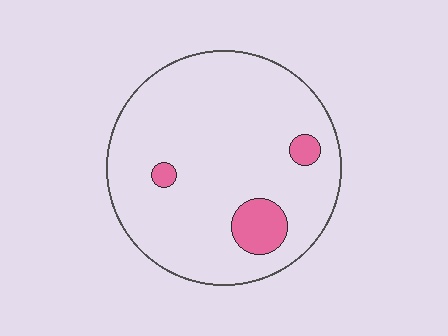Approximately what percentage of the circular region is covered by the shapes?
Approximately 10%.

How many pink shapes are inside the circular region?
3.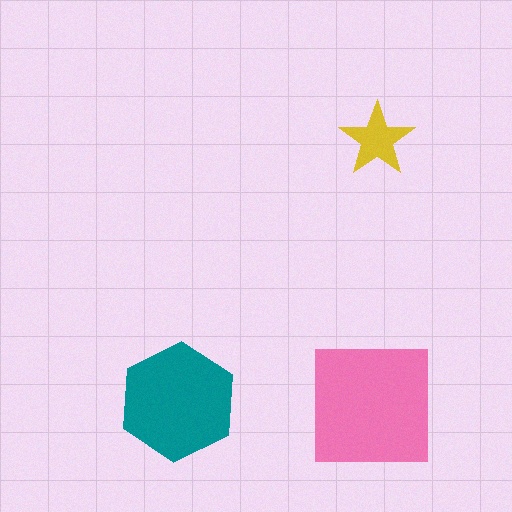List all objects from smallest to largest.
The yellow star, the teal hexagon, the pink square.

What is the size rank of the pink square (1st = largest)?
1st.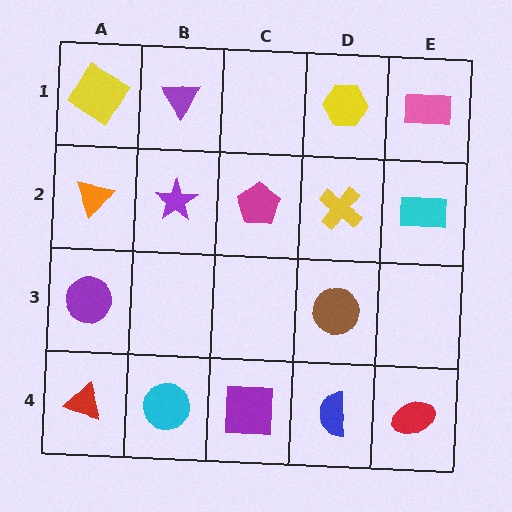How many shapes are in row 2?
5 shapes.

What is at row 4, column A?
A red triangle.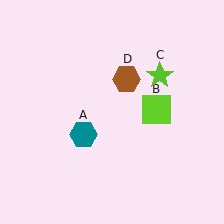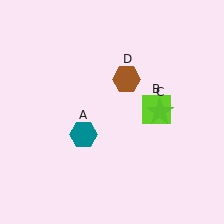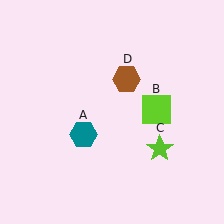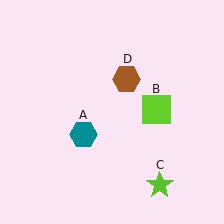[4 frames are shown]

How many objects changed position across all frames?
1 object changed position: lime star (object C).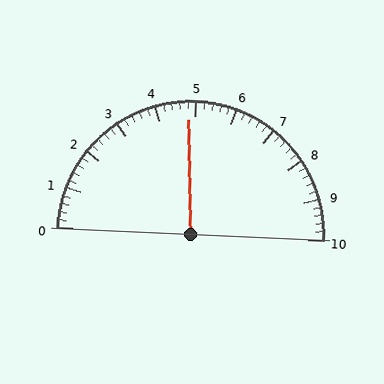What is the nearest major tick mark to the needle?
The nearest major tick mark is 5.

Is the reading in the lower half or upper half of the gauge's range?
The reading is in the lower half of the range (0 to 10).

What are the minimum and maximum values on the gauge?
The gauge ranges from 0 to 10.